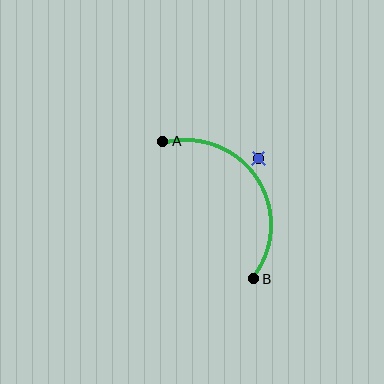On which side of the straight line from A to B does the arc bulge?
The arc bulges to the right of the straight line connecting A and B.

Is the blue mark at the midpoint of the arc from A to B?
No — the blue mark does not lie on the arc at all. It sits slightly outside the curve.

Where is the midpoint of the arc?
The arc midpoint is the point on the curve farthest from the straight line joining A and B. It sits to the right of that line.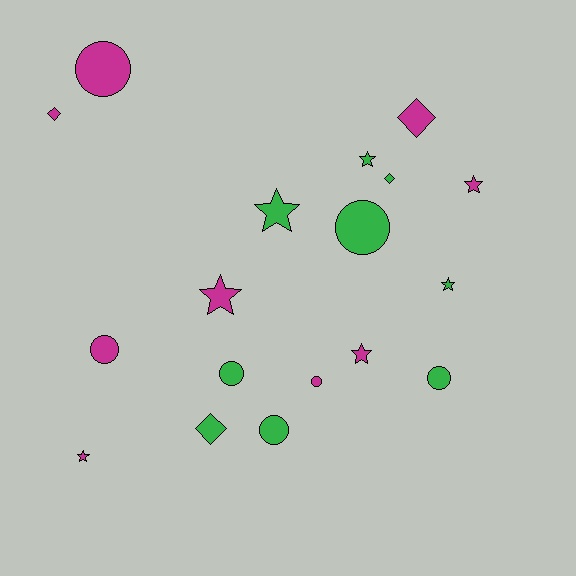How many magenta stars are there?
There are 4 magenta stars.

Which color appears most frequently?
Magenta, with 9 objects.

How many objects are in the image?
There are 18 objects.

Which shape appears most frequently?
Star, with 7 objects.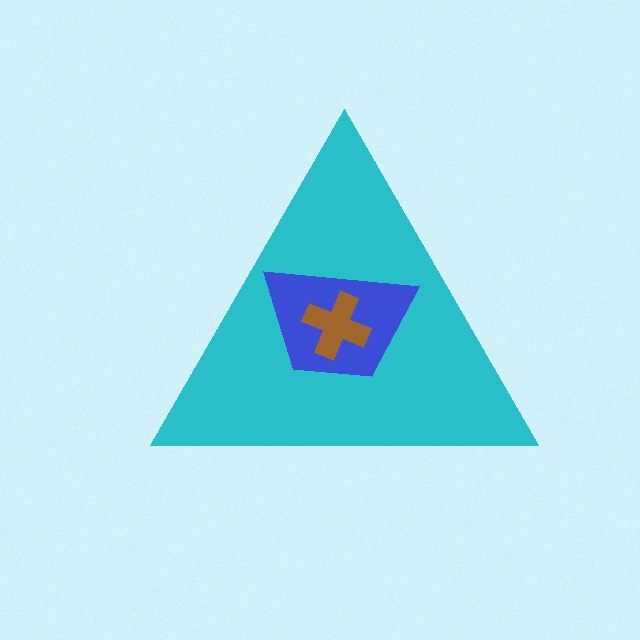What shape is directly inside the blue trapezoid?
The brown cross.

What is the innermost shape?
The brown cross.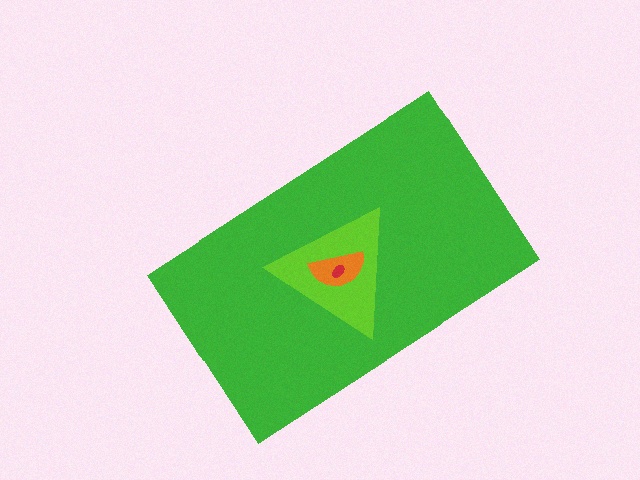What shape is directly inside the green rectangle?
The lime triangle.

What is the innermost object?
The red ellipse.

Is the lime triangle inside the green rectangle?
Yes.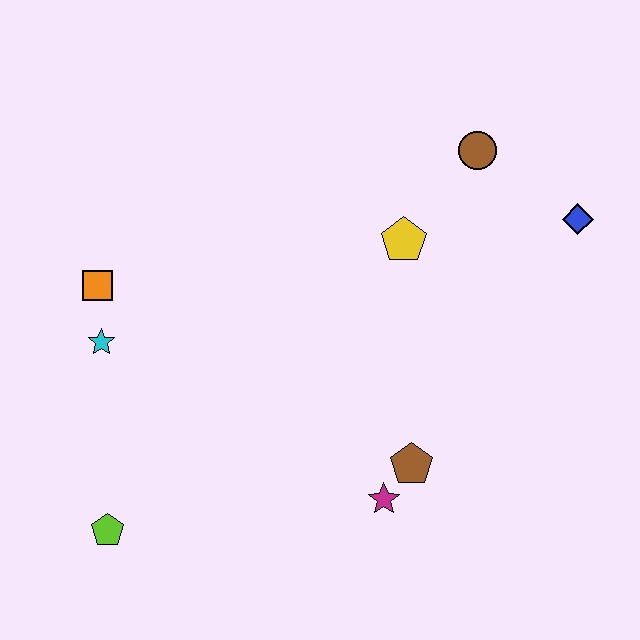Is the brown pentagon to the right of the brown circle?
No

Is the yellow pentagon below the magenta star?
No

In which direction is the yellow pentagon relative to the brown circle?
The yellow pentagon is below the brown circle.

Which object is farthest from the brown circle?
The lime pentagon is farthest from the brown circle.